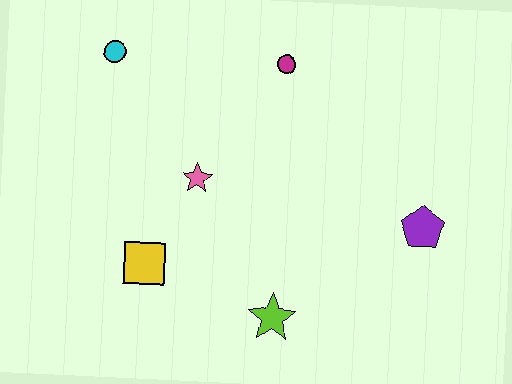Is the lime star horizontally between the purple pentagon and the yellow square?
Yes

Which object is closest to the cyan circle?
The pink star is closest to the cyan circle.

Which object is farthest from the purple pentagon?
The cyan circle is farthest from the purple pentagon.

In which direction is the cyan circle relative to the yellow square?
The cyan circle is above the yellow square.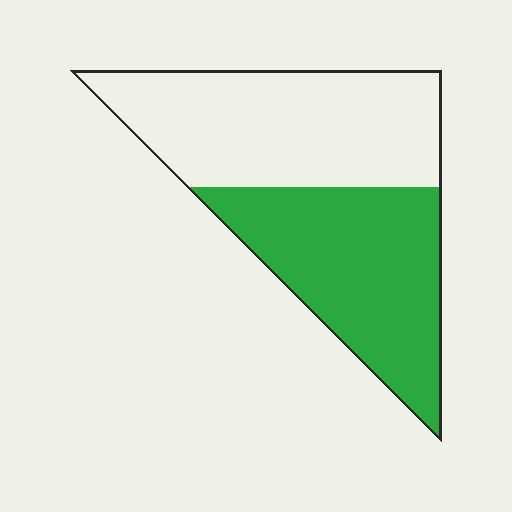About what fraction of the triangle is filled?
About one half (1/2).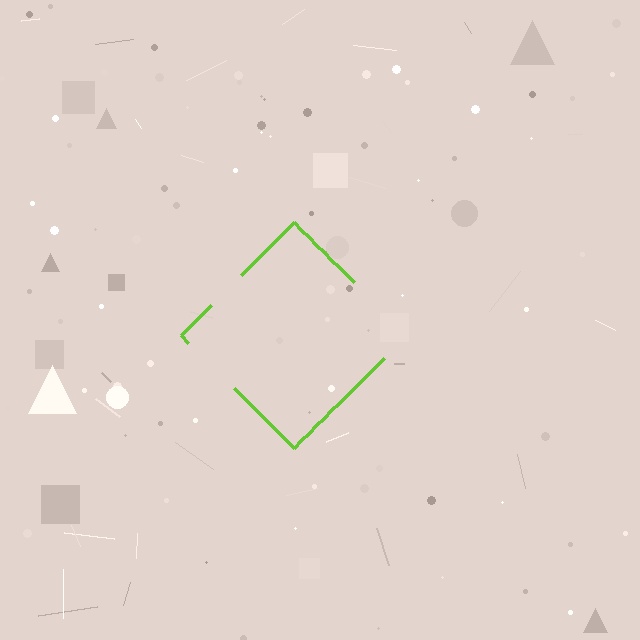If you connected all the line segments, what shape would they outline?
They would outline a diamond.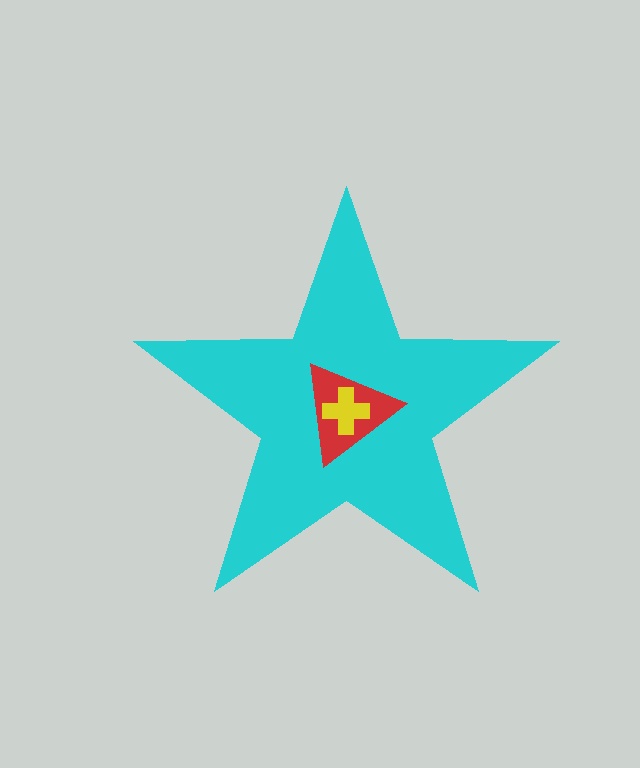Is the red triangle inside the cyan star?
Yes.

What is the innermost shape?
The yellow cross.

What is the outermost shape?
The cyan star.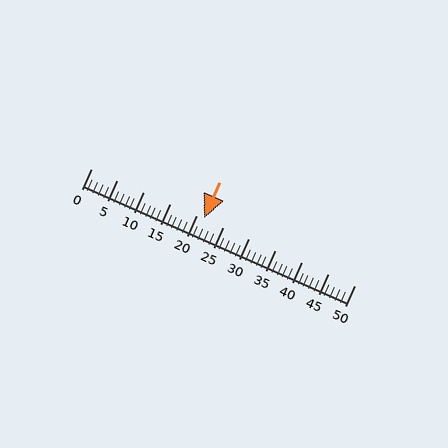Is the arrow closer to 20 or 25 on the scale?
The arrow is closer to 20.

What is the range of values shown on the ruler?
The ruler shows values from 0 to 50.